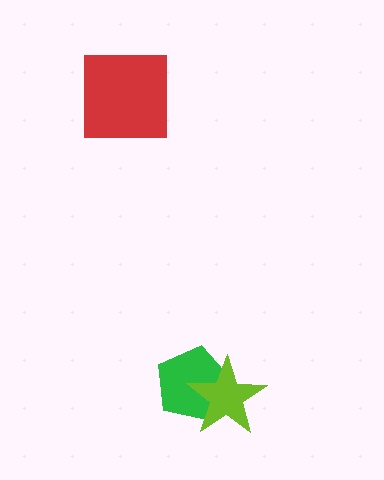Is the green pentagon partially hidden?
Yes, it is partially covered by another shape.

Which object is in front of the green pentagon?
The lime star is in front of the green pentagon.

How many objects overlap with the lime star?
1 object overlaps with the lime star.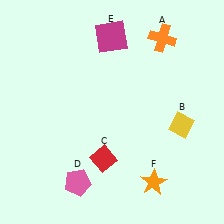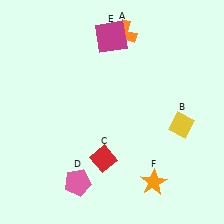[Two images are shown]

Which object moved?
The orange cross (A) moved left.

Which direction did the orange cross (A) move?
The orange cross (A) moved left.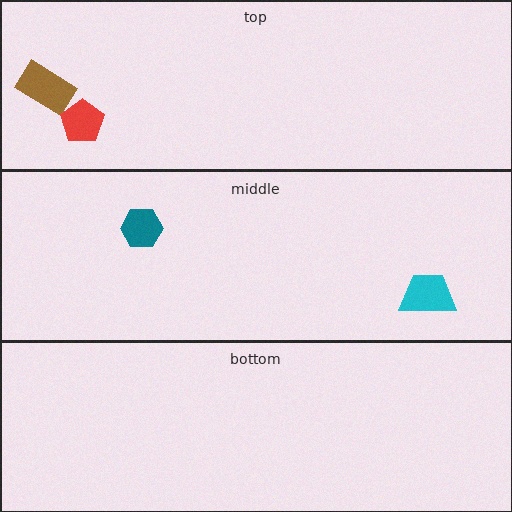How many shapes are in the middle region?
2.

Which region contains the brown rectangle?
The top region.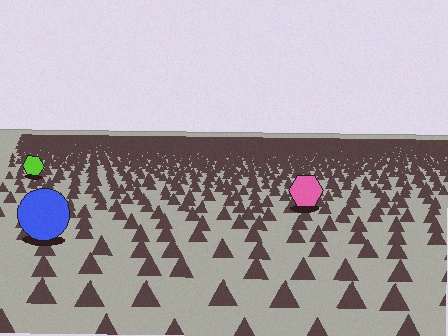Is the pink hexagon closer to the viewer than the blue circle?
No. The blue circle is closer — you can tell from the texture gradient: the ground texture is coarser near it.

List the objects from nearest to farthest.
From nearest to farthest: the blue circle, the pink hexagon, the lime hexagon.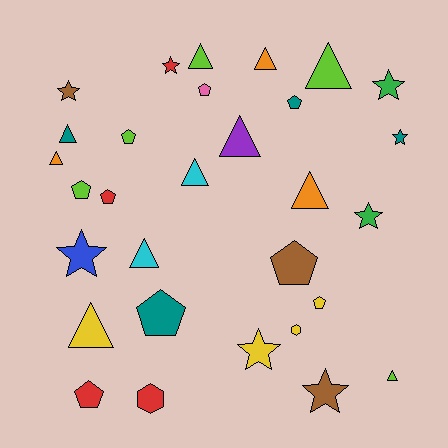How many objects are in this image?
There are 30 objects.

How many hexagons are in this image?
There are 2 hexagons.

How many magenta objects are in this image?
There are no magenta objects.